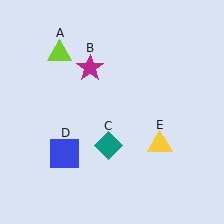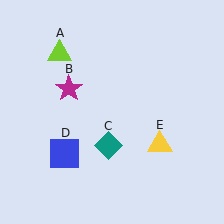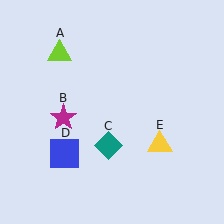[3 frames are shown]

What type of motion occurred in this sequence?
The magenta star (object B) rotated counterclockwise around the center of the scene.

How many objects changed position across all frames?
1 object changed position: magenta star (object B).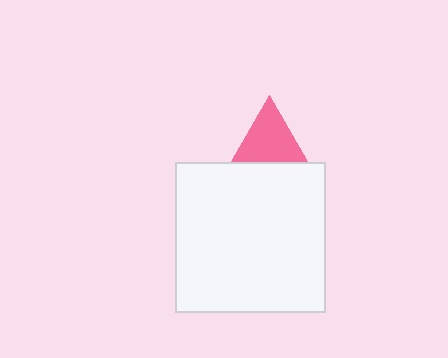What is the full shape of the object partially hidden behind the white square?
The partially hidden object is a pink triangle.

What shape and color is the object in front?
The object in front is a white square.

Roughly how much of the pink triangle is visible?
About half of it is visible (roughly 52%).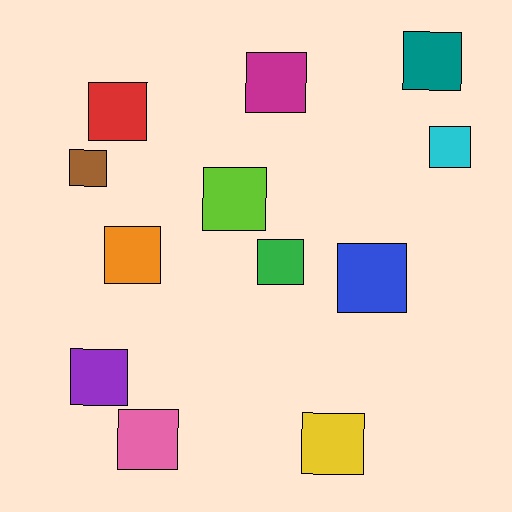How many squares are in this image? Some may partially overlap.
There are 12 squares.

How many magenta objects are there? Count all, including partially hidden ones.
There is 1 magenta object.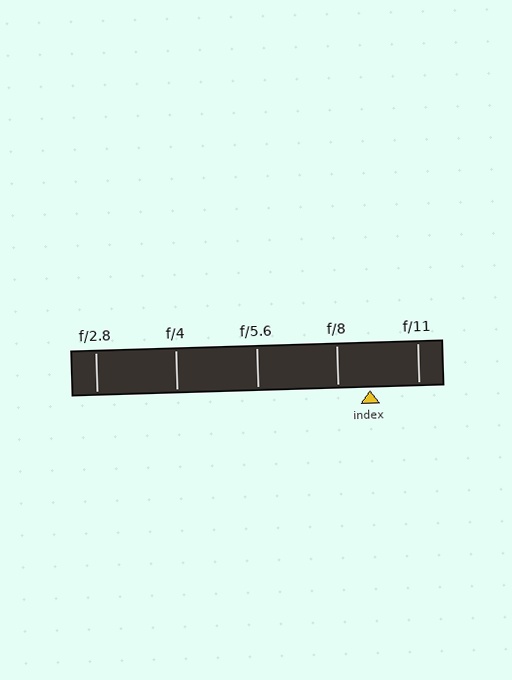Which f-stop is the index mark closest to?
The index mark is closest to f/8.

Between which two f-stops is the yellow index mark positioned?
The index mark is between f/8 and f/11.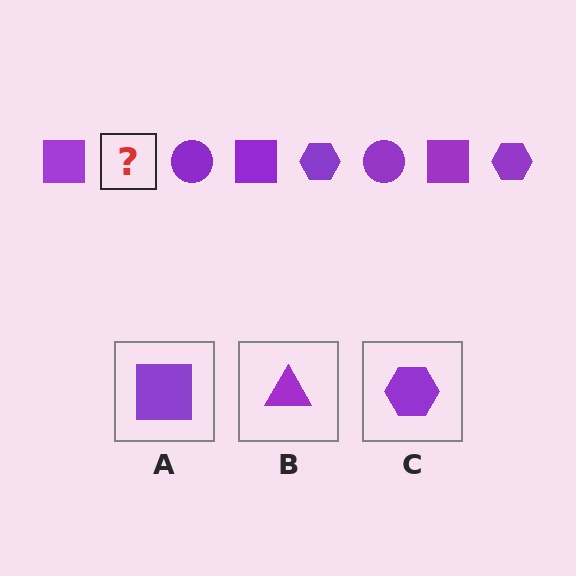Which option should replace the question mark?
Option C.